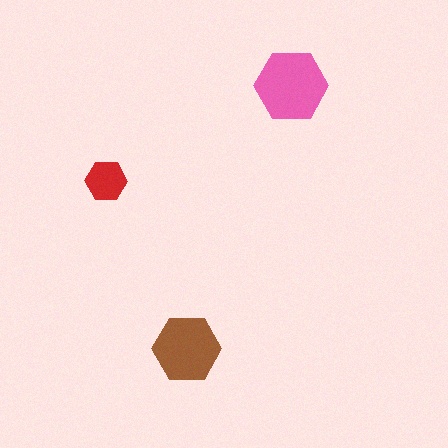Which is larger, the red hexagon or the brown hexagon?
The brown one.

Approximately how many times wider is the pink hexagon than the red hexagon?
About 1.5 times wider.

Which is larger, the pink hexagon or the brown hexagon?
The pink one.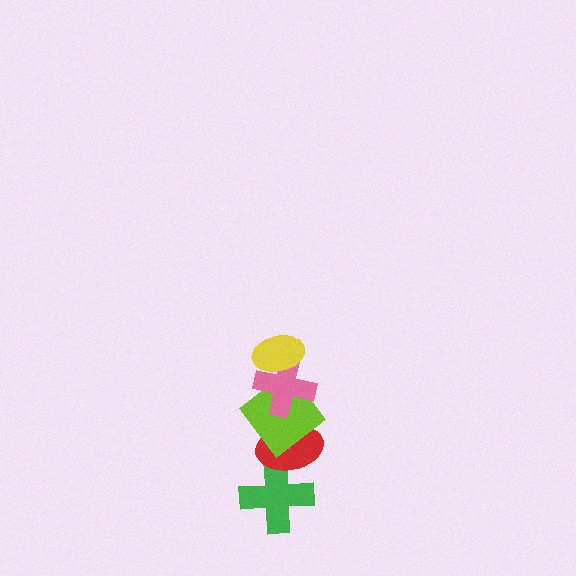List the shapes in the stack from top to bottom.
From top to bottom: the yellow ellipse, the pink cross, the lime diamond, the red ellipse, the green cross.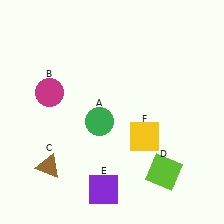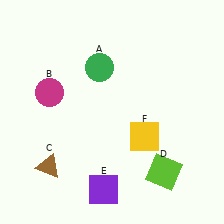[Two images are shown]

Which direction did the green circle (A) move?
The green circle (A) moved up.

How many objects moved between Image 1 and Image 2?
1 object moved between the two images.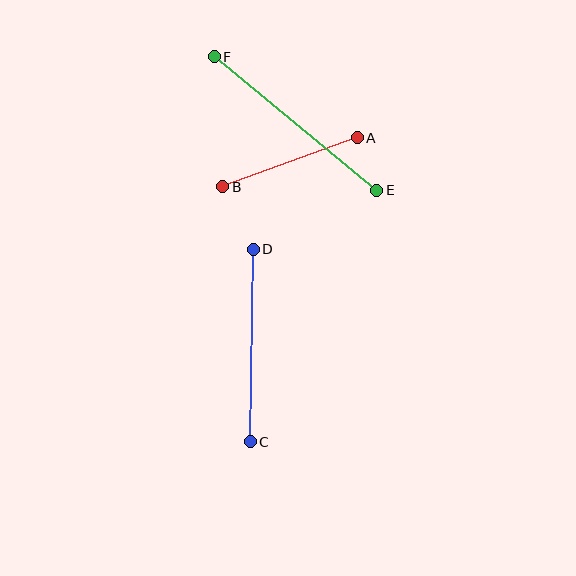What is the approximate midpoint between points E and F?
The midpoint is at approximately (296, 123) pixels.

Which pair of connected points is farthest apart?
Points E and F are farthest apart.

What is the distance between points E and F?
The distance is approximately 210 pixels.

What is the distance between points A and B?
The distance is approximately 143 pixels.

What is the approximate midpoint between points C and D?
The midpoint is at approximately (252, 345) pixels.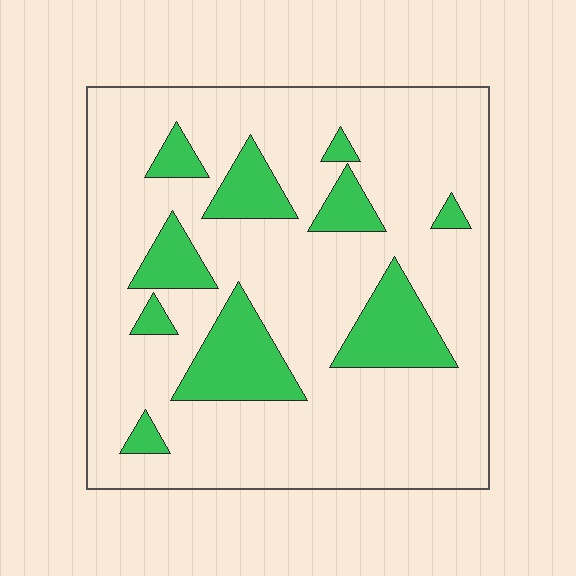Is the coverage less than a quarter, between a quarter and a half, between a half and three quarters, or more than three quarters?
Less than a quarter.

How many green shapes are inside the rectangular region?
10.